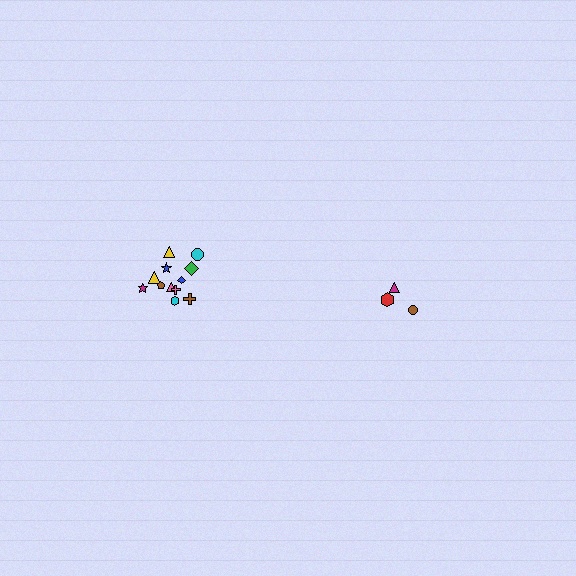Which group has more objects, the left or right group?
The left group.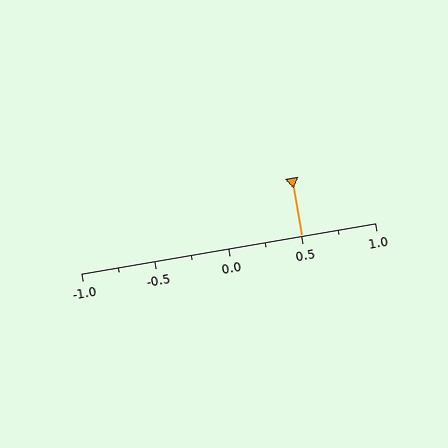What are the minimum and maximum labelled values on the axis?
The axis runs from -1.0 to 1.0.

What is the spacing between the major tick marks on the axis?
The major ticks are spaced 0.5 apart.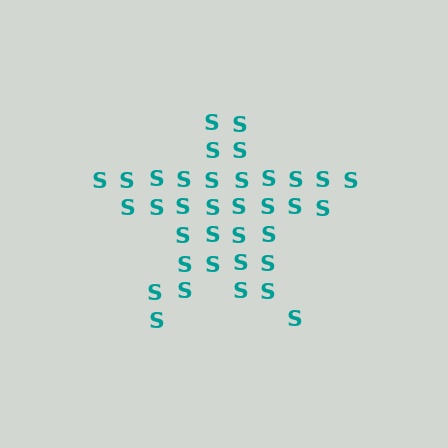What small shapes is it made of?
It is made of small letter S's.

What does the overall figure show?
The overall figure shows a star.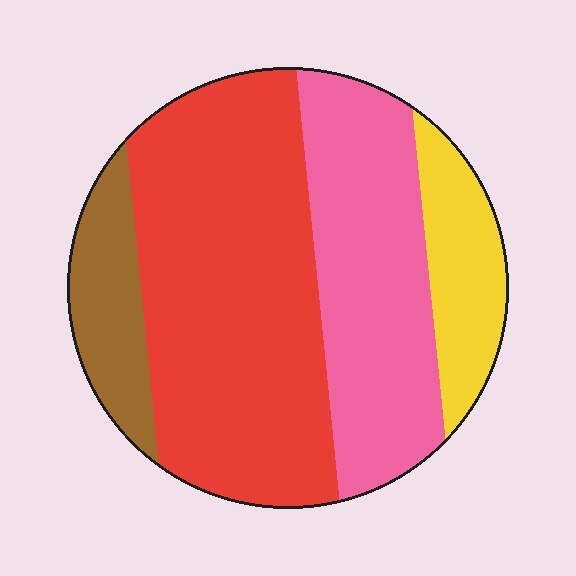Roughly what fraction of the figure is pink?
Pink takes up between a sixth and a third of the figure.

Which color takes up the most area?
Red, at roughly 45%.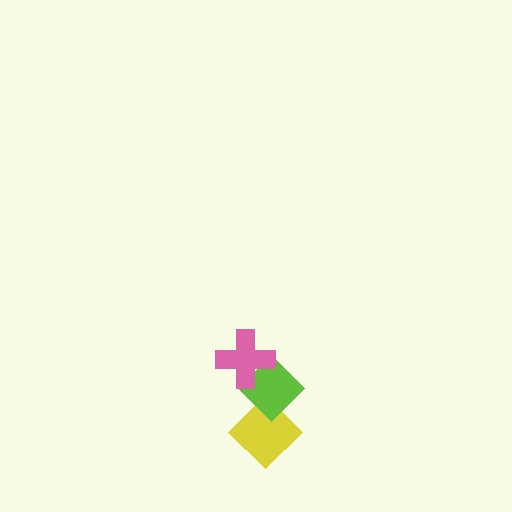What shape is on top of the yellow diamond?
The lime diamond is on top of the yellow diamond.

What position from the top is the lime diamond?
The lime diamond is 2nd from the top.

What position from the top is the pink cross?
The pink cross is 1st from the top.